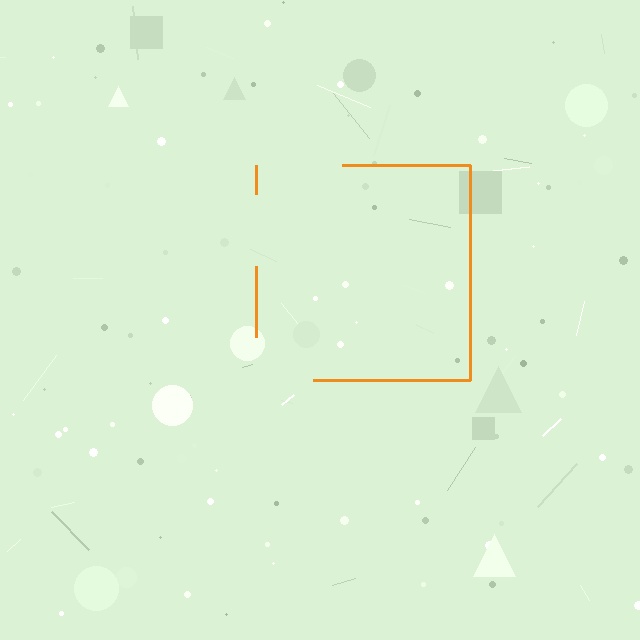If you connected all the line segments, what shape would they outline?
They would outline a square.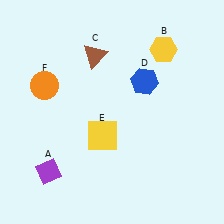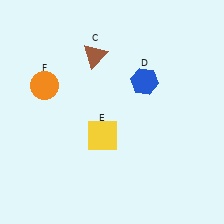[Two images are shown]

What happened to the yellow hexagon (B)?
The yellow hexagon (B) was removed in Image 2. It was in the top-right area of Image 1.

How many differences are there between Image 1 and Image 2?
There are 2 differences between the two images.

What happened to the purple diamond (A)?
The purple diamond (A) was removed in Image 2. It was in the bottom-left area of Image 1.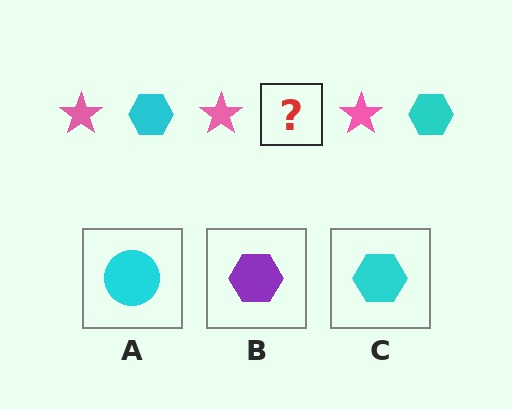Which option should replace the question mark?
Option C.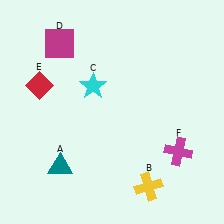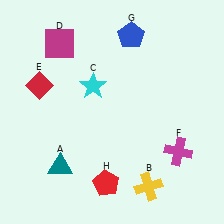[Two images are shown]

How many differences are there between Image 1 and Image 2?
There are 2 differences between the two images.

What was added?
A blue pentagon (G), a red pentagon (H) were added in Image 2.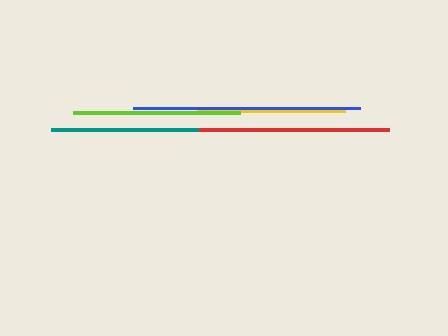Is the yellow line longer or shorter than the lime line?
The lime line is longer than the yellow line.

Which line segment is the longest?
The blue line is the longest at approximately 227 pixels.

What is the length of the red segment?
The red segment is approximately 190 pixels long.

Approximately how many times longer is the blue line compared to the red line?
The blue line is approximately 1.2 times the length of the red line.